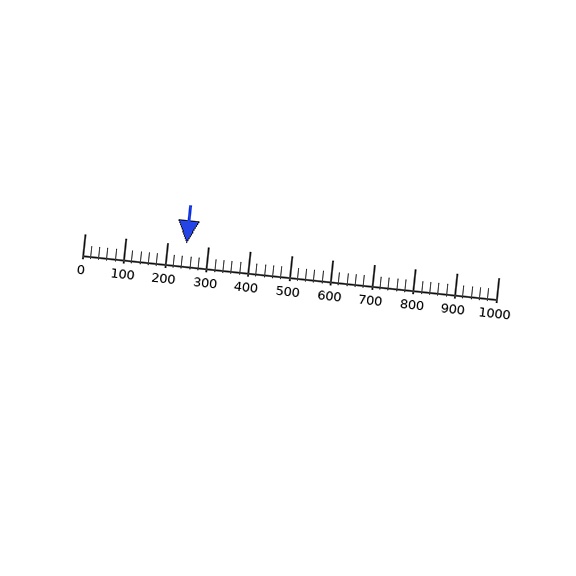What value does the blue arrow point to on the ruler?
The blue arrow points to approximately 247.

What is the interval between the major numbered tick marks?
The major tick marks are spaced 100 units apart.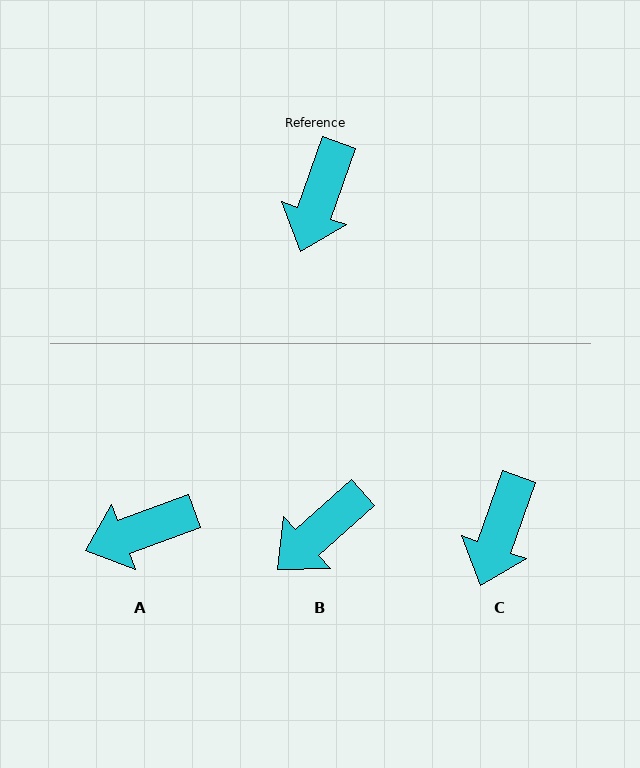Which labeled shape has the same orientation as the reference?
C.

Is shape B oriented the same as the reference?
No, it is off by about 29 degrees.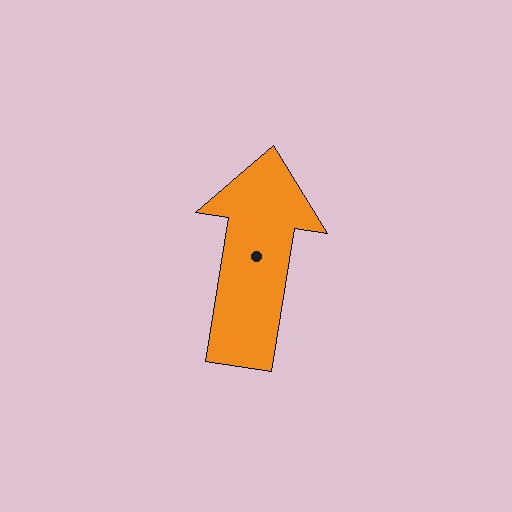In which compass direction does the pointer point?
North.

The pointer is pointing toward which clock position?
Roughly 12 o'clock.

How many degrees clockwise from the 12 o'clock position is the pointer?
Approximately 9 degrees.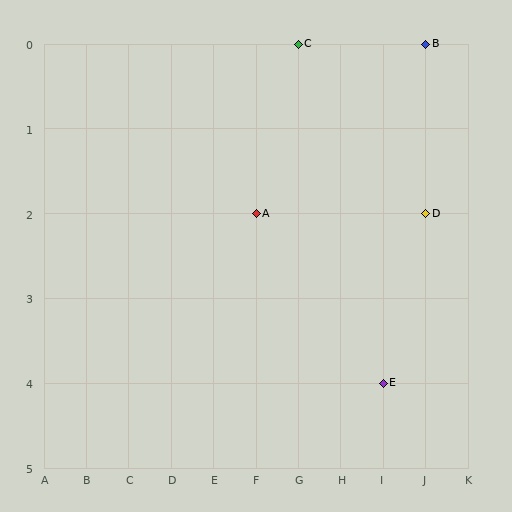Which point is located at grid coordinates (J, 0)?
Point B is at (J, 0).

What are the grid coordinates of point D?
Point D is at grid coordinates (J, 2).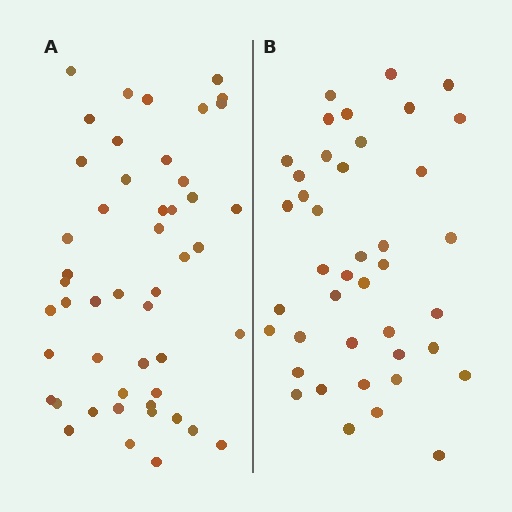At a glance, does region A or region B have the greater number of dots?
Region A (the left region) has more dots.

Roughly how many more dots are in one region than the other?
Region A has roughly 8 or so more dots than region B.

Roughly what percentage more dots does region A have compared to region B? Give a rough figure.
About 20% more.